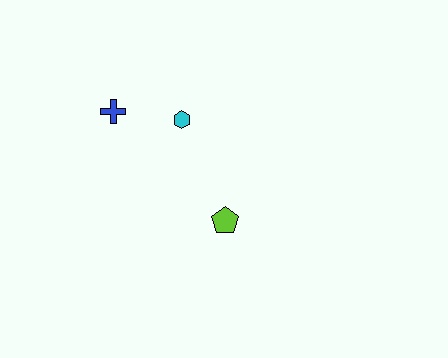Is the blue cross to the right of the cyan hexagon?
No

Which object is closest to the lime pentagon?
The cyan hexagon is closest to the lime pentagon.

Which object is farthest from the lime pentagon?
The blue cross is farthest from the lime pentagon.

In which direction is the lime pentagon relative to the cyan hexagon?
The lime pentagon is below the cyan hexagon.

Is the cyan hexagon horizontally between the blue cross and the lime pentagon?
Yes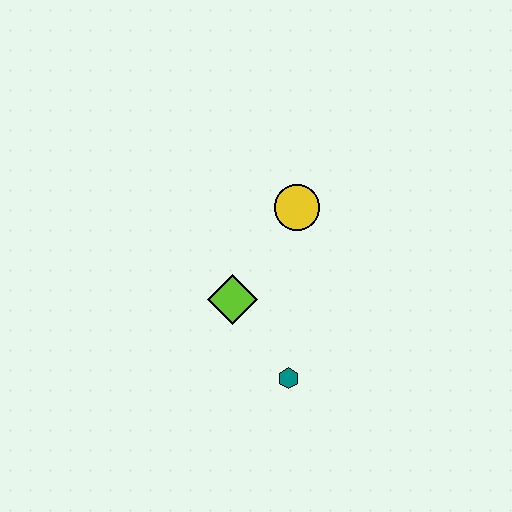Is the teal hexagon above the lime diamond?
No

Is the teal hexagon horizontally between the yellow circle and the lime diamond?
Yes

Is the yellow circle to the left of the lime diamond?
No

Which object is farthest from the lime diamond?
The yellow circle is farthest from the lime diamond.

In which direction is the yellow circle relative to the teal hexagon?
The yellow circle is above the teal hexagon.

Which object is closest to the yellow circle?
The lime diamond is closest to the yellow circle.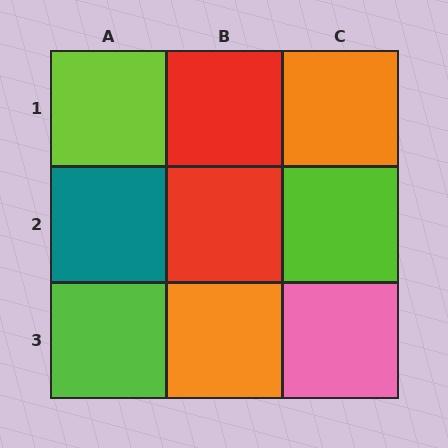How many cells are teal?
1 cell is teal.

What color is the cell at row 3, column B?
Orange.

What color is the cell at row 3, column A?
Lime.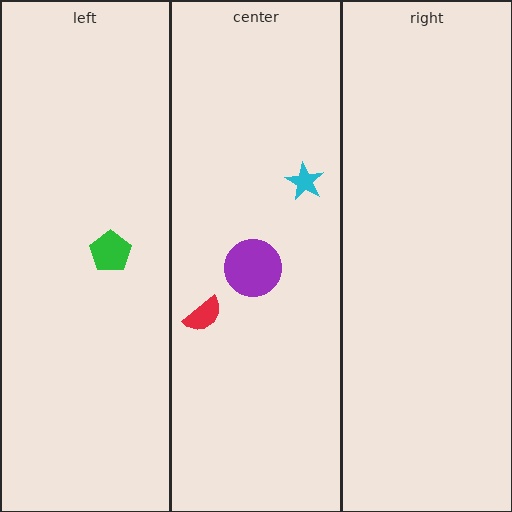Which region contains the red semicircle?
The center region.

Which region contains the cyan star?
The center region.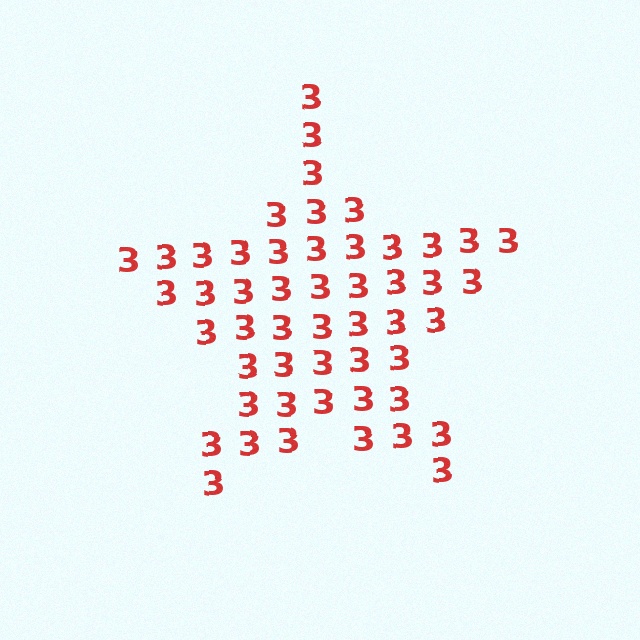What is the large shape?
The large shape is a star.